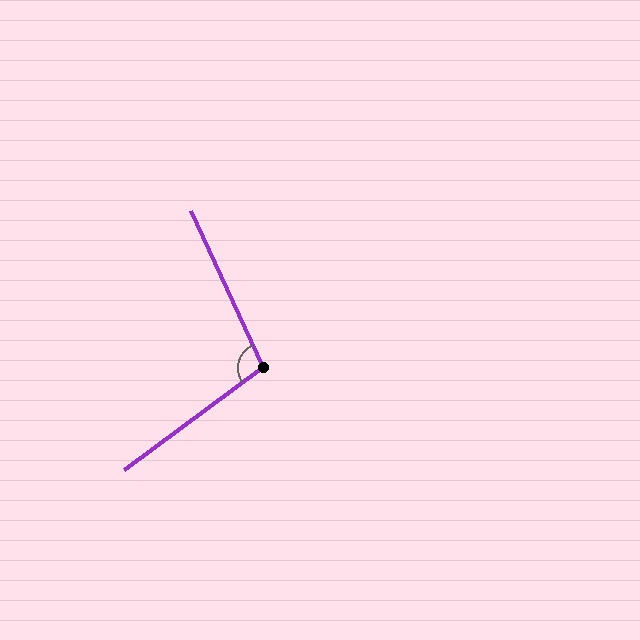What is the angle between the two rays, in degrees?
Approximately 102 degrees.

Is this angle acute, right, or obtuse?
It is obtuse.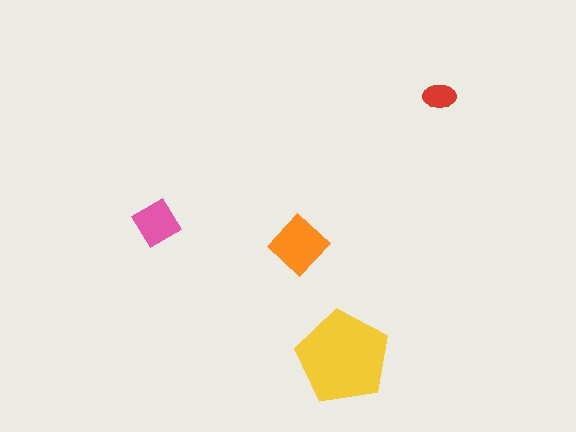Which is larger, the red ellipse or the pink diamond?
The pink diamond.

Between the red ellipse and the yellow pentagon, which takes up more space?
The yellow pentagon.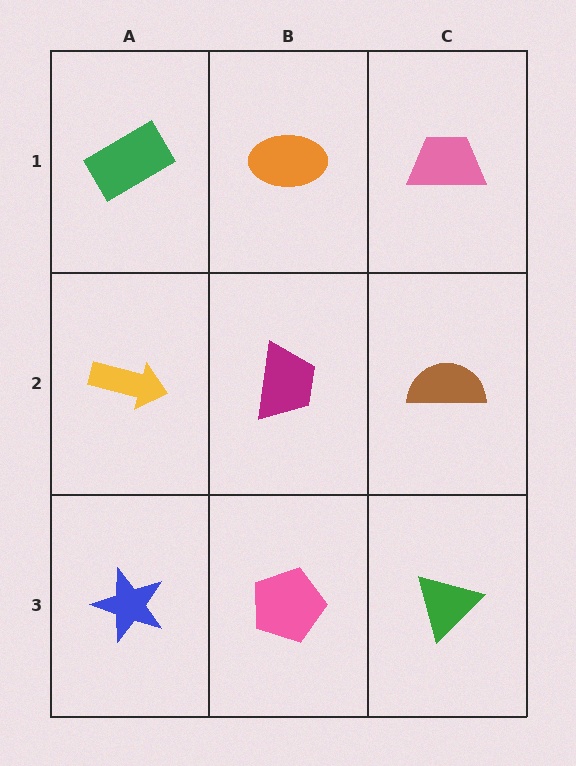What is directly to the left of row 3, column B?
A blue star.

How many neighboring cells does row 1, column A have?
2.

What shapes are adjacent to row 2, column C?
A pink trapezoid (row 1, column C), a green triangle (row 3, column C), a magenta trapezoid (row 2, column B).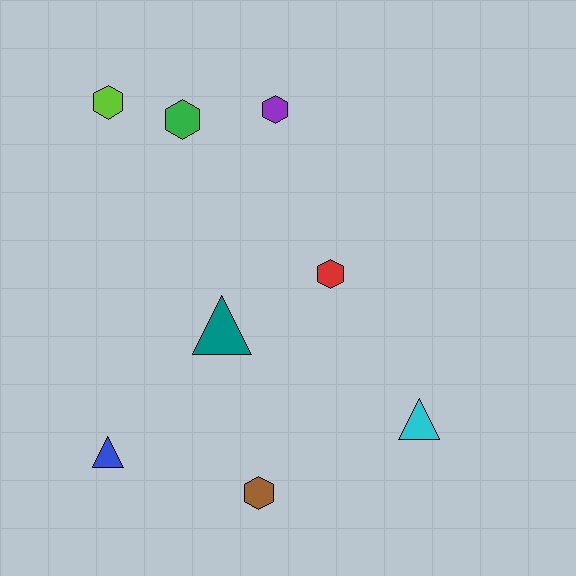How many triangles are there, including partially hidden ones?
There are 3 triangles.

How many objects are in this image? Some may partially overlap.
There are 8 objects.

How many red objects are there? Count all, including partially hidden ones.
There is 1 red object.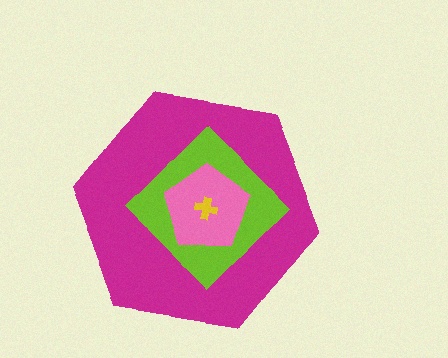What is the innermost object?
The yellow cross.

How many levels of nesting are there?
4.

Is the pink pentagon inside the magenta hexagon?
Yes.